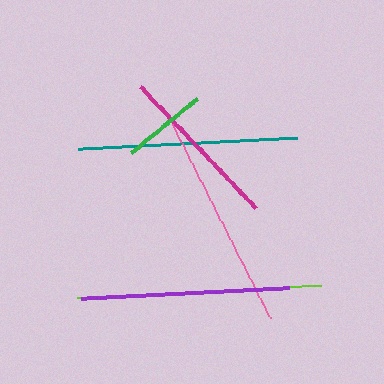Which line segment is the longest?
The lime line is the longest at approximately 244 pixels.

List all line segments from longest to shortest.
From longest to shortest: lime, teal, pink, purple, magenta, green.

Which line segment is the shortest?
The green line is the shortest at approximately 85 pixels.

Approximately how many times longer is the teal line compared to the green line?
The teal line is approximately 2.6 times the length of the green line.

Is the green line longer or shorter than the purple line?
The purple line is longer than the green line.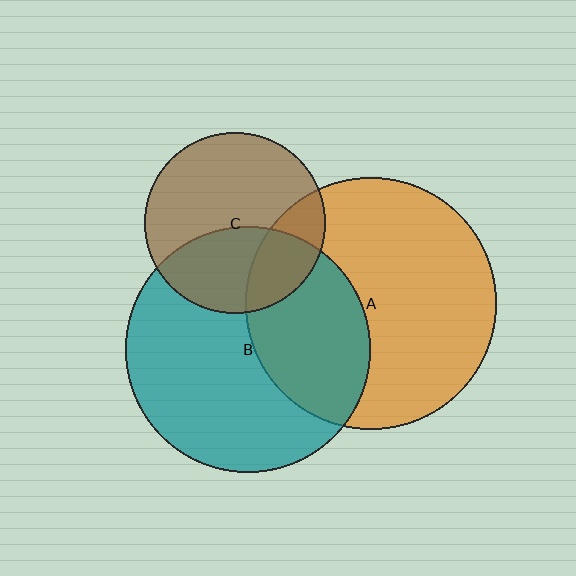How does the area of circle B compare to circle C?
Approximately 1.8 times.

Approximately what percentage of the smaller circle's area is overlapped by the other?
Approximately 35%.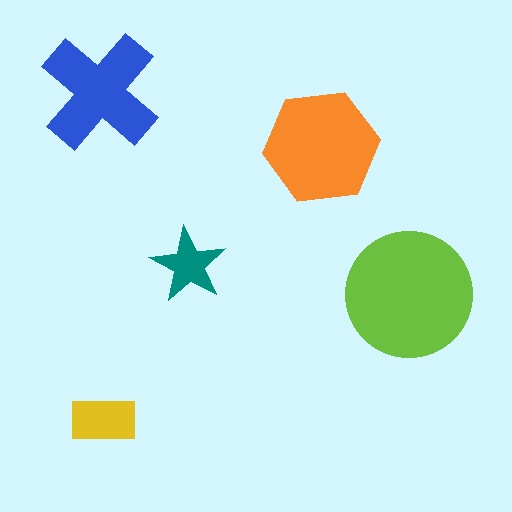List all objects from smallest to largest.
The teal star, the yellow rectangle, the blue cross, the orange hexagon, the lime circle.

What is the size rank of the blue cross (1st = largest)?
3rd.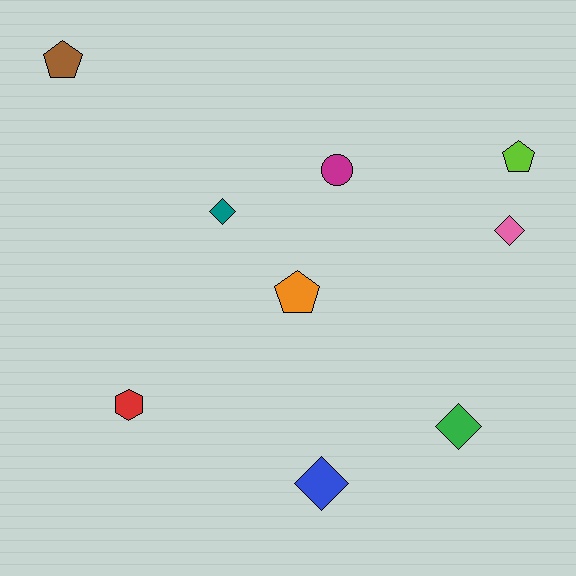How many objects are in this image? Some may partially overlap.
There are 9 objects.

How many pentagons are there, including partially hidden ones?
There are 3 pentagons.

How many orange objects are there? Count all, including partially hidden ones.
There is 1 orange object.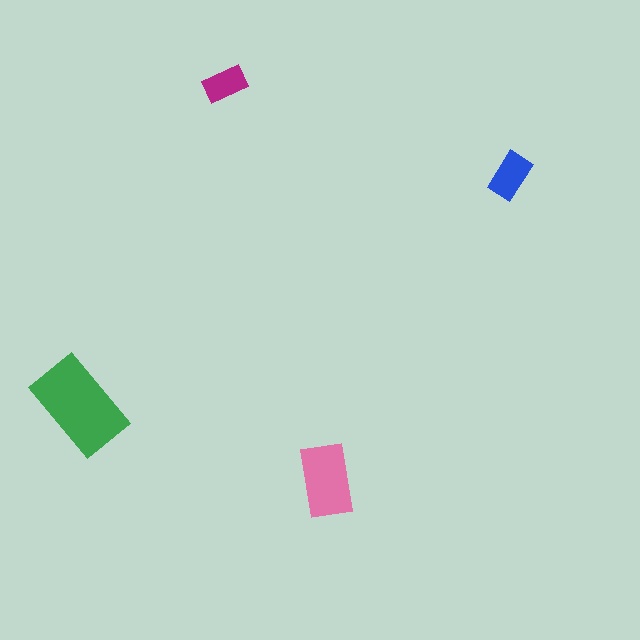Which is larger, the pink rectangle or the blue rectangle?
The pink one.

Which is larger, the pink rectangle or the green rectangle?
The green one.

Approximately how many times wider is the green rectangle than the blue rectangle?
About 2 times wider.